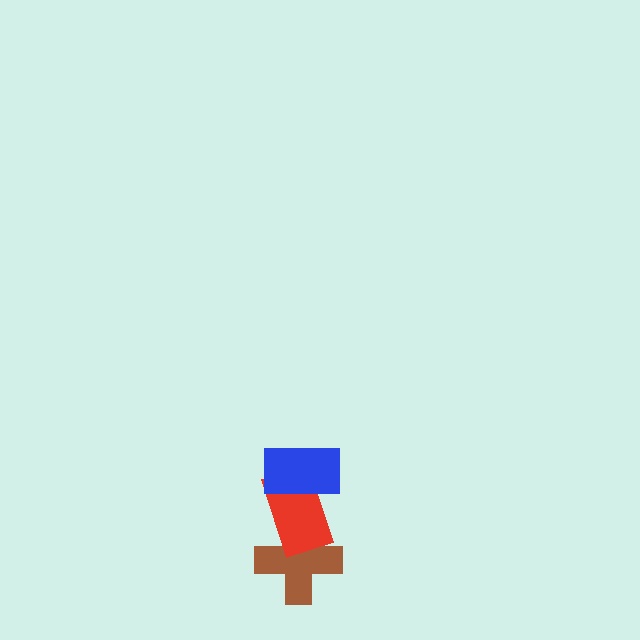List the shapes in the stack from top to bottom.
From top to bottom: the blue rectangle, the red rectangle, the brown cross.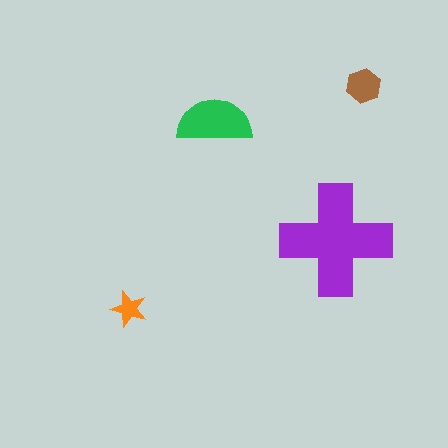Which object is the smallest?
The orange star.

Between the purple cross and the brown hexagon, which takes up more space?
The purple cross.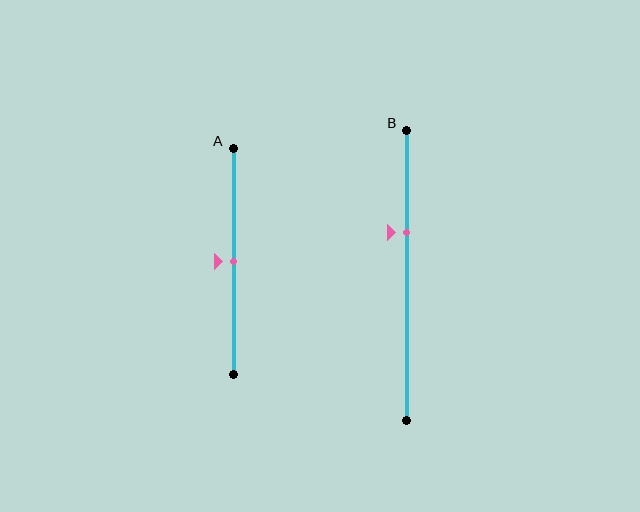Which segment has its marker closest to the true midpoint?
Segment A has its marker closest to the true midpoint.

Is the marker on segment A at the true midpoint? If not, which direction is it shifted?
Yes, the marker on segment A is at the true midpoint.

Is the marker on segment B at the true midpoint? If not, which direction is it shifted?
No, the marker on segment B is shifted upward by about 15% of the segment length.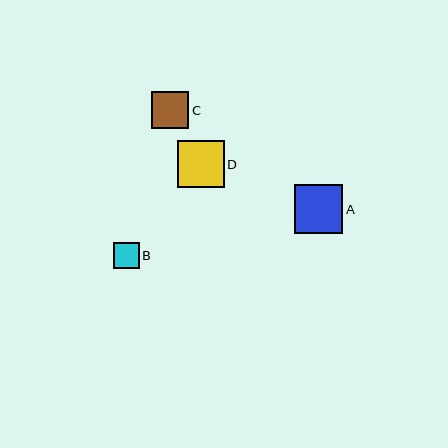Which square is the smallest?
Square B is the smallest with a size of approximately 26 pixels.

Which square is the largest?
Square A is the largest with a size of approximately 49 pixels.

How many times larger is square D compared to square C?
Square D is approximately 1.3 times the size of square C.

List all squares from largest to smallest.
From largest to smallest: A, D, C, B.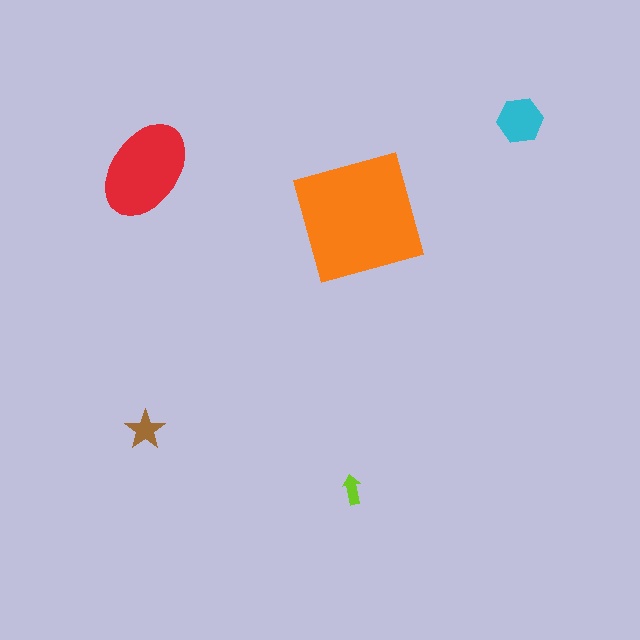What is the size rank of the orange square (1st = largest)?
1st.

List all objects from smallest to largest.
The lime arrow, the brown star, the cyan hexagon, the red ellipse, the orange square.